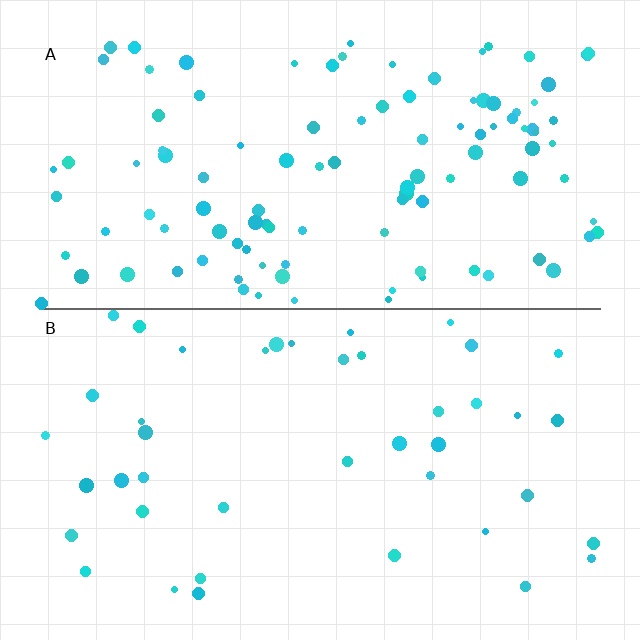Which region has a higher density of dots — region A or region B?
A (the top).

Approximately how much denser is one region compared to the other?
Approximately 2.6× — region A over region B.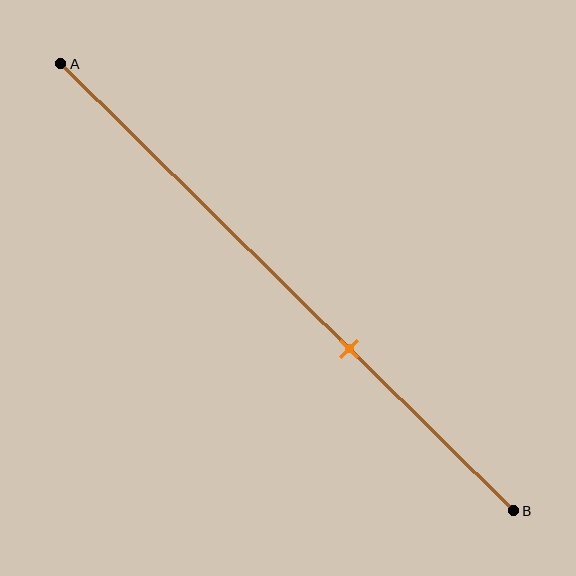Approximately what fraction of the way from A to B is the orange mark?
The orange mark is approximately 65% of the way from A to B.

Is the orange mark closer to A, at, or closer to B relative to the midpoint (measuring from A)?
The orange mark is closer to point B than the midpoint of segment AB.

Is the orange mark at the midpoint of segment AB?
No, the mark is at about 65% from A, not at the 50% midpoint.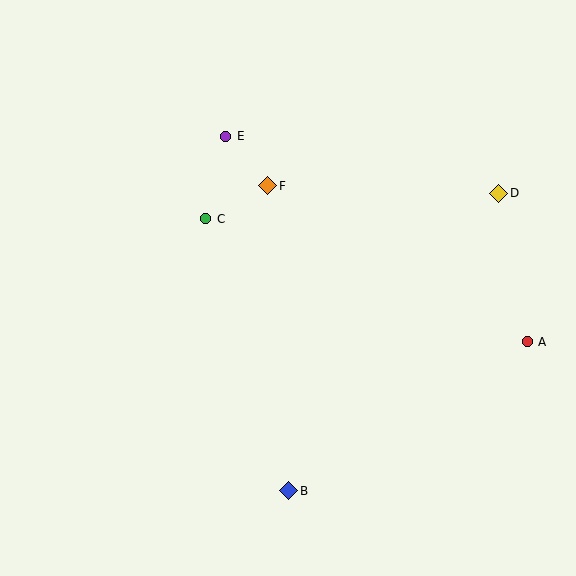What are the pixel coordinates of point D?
Point D is at (499, 193).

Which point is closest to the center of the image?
Point F at (268, 186) is closest to the center.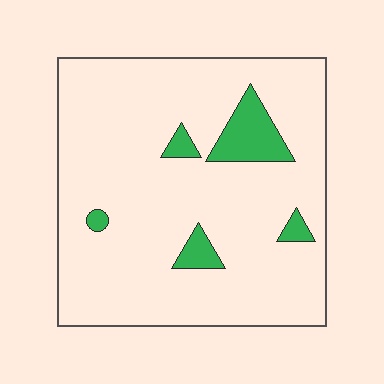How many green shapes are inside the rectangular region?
5.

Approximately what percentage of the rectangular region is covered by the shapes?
Approximately 10%.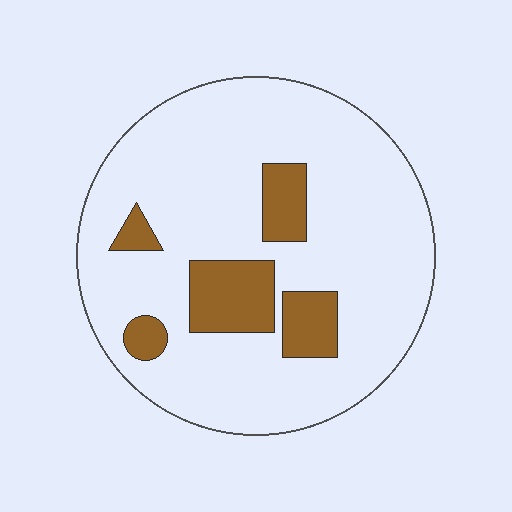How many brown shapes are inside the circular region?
5.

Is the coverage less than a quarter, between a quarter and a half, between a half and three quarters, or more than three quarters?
Less than a quarter.